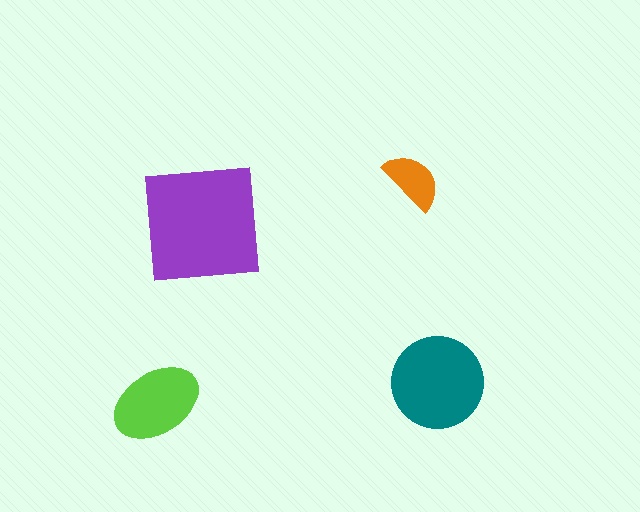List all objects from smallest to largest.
The orange semicircle, the lime ellipse, the teal circle, the purple square.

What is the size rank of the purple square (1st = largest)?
1st.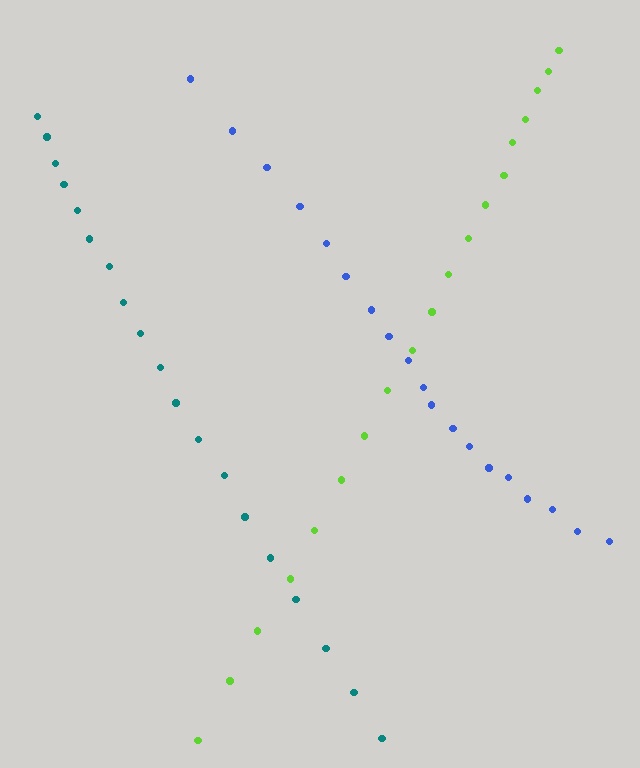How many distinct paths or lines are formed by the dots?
There are 3 distinct paths.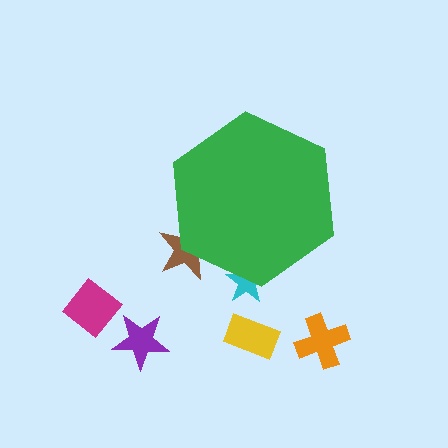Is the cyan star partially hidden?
Yes, the cyan star is partially hidden behind the green hexagon.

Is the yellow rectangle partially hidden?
No, the yellow rectangle is fully visible.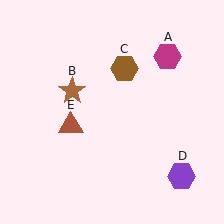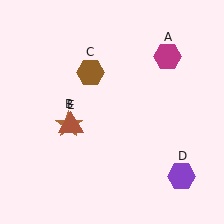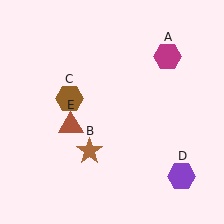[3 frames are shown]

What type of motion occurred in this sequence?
The brown star (object B), brown hexagon (object C) rotated counterclockwise around the center of the scene.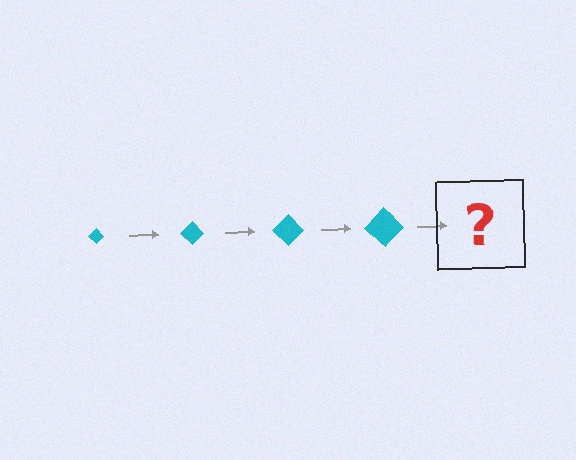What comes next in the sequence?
The next element should be a cyan diamond, larger than the previous one.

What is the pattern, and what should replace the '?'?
The pattern is that the diamond gets progressively larger each step. The '?' should be a cyan diamond, larger than the previous one.